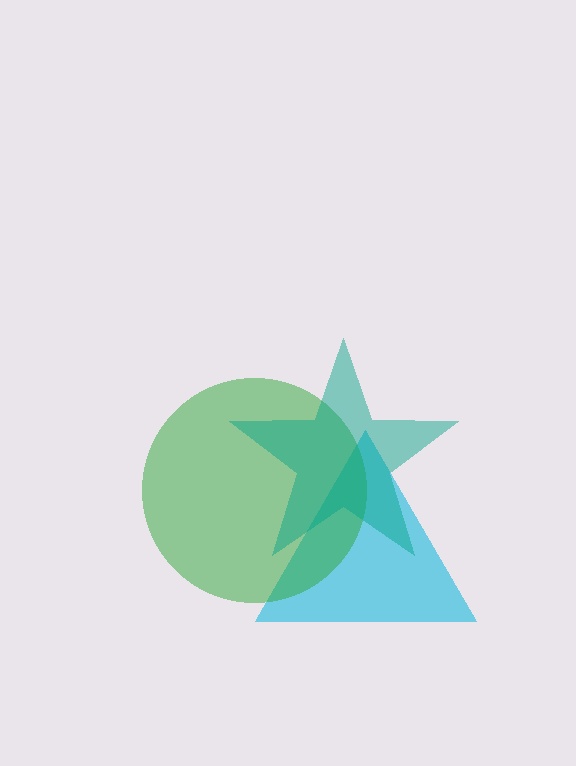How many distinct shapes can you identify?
There are 3 distinct shapes: a cyan triangle, a green circle, a teal star.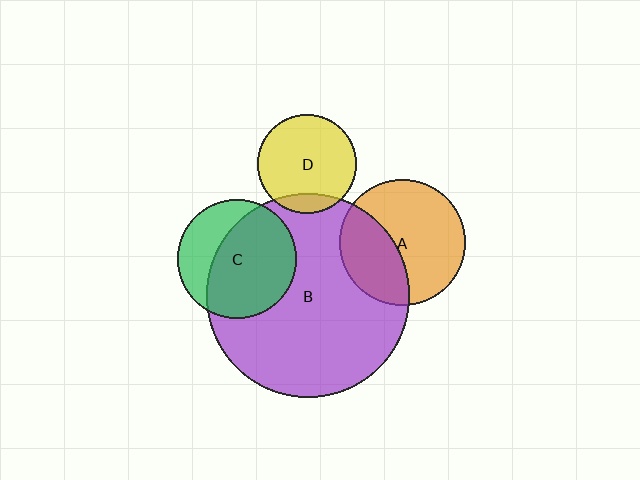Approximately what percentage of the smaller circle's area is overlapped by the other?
Approximately 65%.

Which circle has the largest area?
Circle B (purple).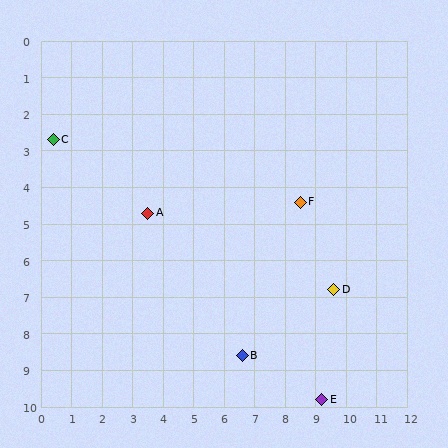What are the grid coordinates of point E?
Point E is at approximately (9.2, 9.8).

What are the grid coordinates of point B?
Point B is at approximately (6.6, 8.6).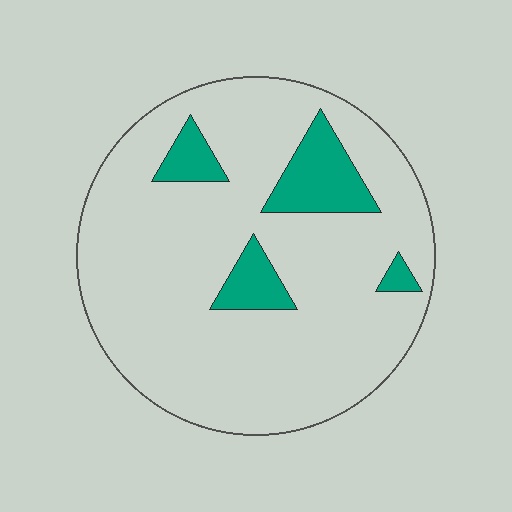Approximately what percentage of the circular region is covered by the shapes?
Approximately 15%.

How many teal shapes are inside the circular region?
4.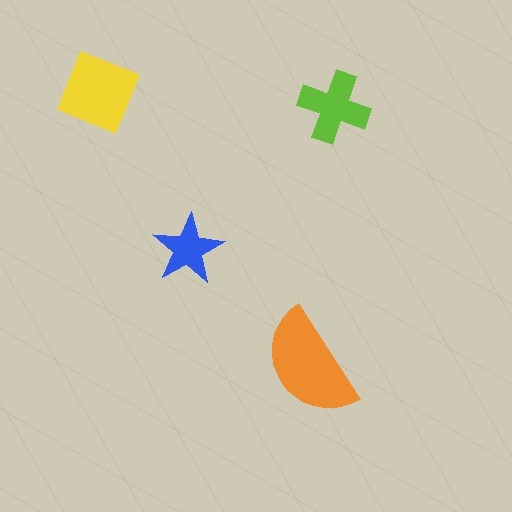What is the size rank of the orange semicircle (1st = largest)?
1st.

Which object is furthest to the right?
The lime cross is rightmost.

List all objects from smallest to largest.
The blue star, the lime cross, the yellow square, the orange semicircle.